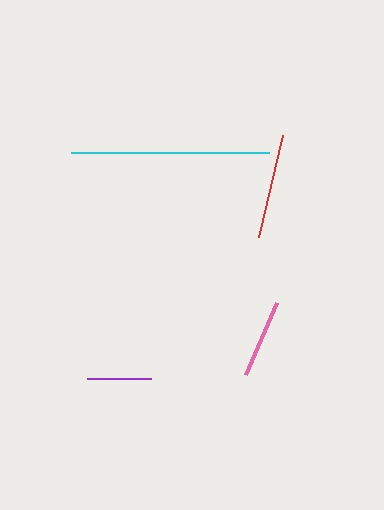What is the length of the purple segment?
The purple segment is approximately 64 pixels long.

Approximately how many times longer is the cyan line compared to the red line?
The cyan line is approximately 1.9 times the length of the red line.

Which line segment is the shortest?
The purple line is the shortest at approximately 64 pixels.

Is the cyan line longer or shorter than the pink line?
The cyan line is longer than the pink line.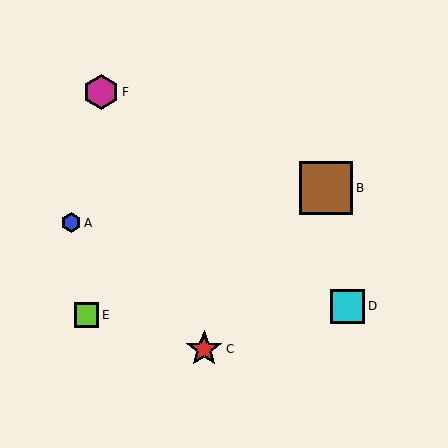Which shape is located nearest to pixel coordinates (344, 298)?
The cyan square (labeled D) at (347, 306) is nearest to that location.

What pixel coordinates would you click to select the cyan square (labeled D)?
Click at (347, 306) to select the cyan square D.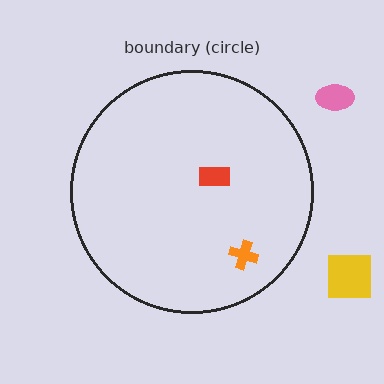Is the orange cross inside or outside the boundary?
Inside.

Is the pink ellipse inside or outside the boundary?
Outside.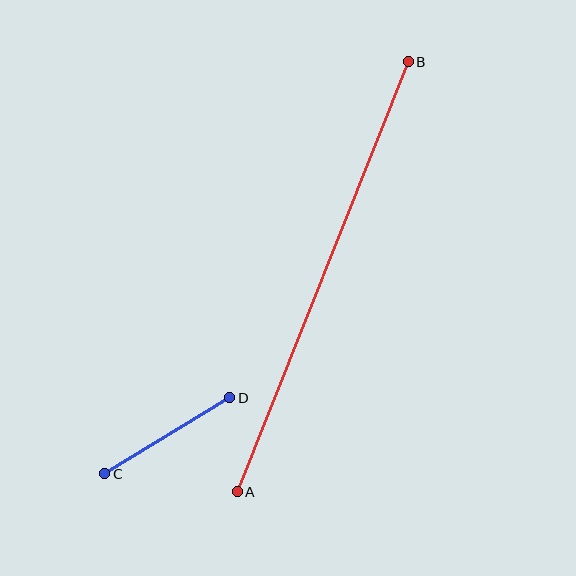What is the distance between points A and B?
The distance is approximately 463 pixels.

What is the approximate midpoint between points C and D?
The midpoint is at approximately (167, 436) pixels.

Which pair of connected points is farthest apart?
Points A and B are farthest apart.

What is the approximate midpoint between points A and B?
The midpoint is at approximately (323, 277) pixels.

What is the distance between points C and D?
The distance is approximately 146 pixels.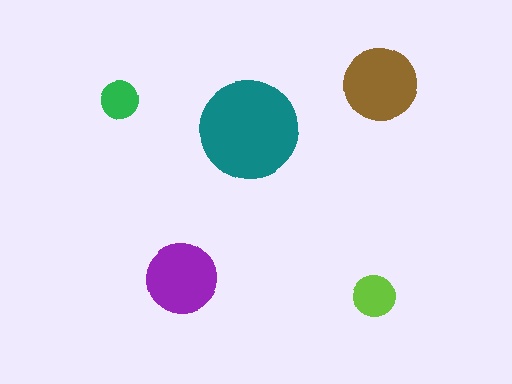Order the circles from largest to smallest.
the teal one, the brown one, the purple one, the lime one, the green one.